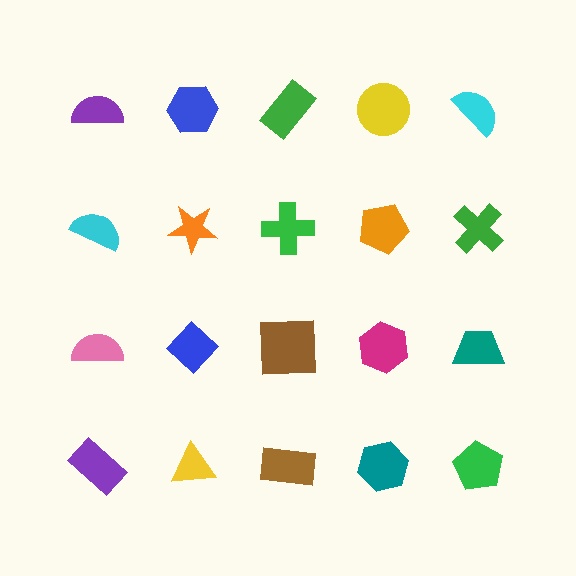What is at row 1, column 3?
A green rectangle.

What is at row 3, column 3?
A brown square.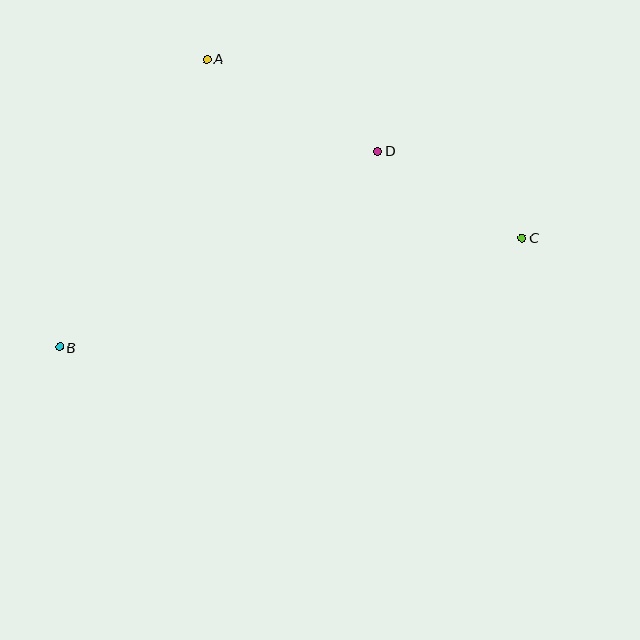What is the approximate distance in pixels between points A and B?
The distance between A and B is approximately 324 pixels.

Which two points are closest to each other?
Points C and D are closest to each other.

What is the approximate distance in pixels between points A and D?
The distance between A and D is approximately 194 pixels.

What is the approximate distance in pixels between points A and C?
The distance between A and C is approximately 362 pixels.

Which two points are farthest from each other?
Points B and C are farthest from each other.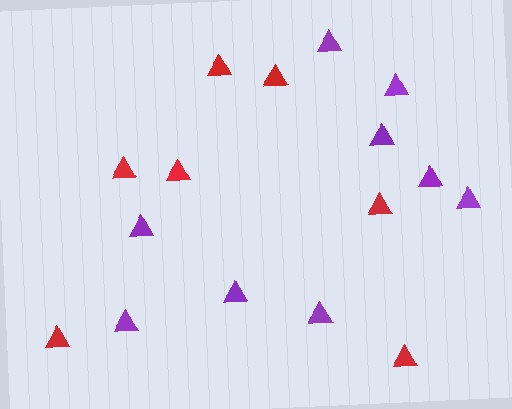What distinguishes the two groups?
There are 2 groups: one group of purple triangles (9) and one group of red triangles (7).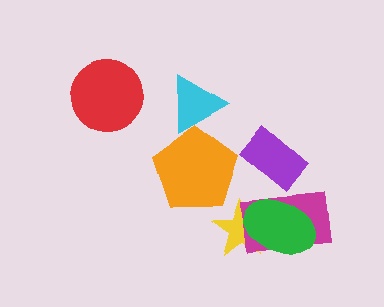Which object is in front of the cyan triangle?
The orange pentagon is in front of the cyan triangle.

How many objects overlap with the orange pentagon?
1 object overlaps with the orange pentagon.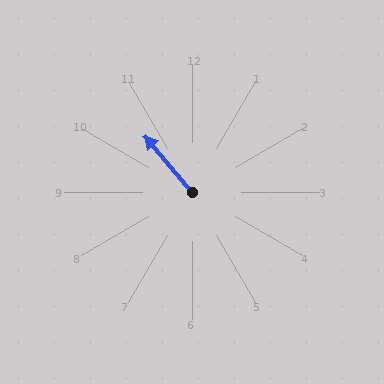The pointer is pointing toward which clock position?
Roughly 11 o'clock.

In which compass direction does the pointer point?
Northwest.